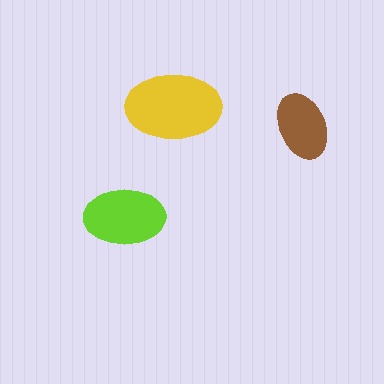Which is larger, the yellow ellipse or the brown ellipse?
The yellow one.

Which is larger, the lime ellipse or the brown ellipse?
The lime one.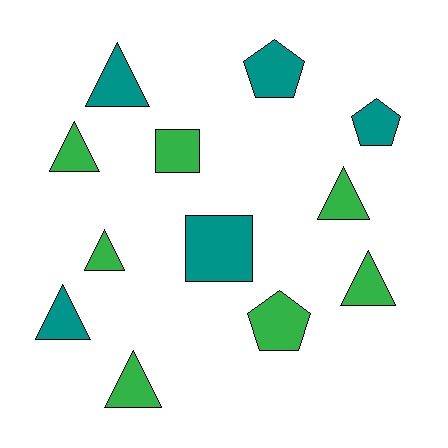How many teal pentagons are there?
There are 2 teal pentagons.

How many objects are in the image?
There are 12 objects.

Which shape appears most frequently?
Triangle, with 7 objects.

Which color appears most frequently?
Green, with 7 objects.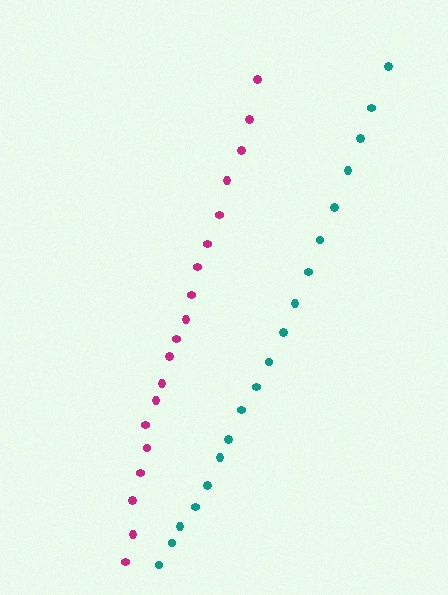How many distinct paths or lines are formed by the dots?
There are 2 distinct paths.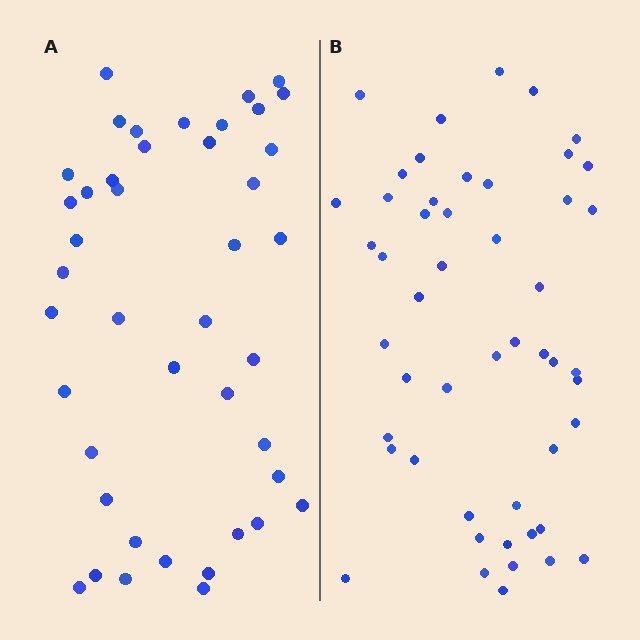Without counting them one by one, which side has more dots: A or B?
Region B (the right region) has more dots.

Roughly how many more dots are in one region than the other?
Region B has roughly 8 or so more dots than region A.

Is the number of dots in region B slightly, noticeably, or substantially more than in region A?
Region B has only slightly more — the two regions are fairly close. The ratio is roughly 1.2 to 1.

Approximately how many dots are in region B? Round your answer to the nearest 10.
About 50 dots.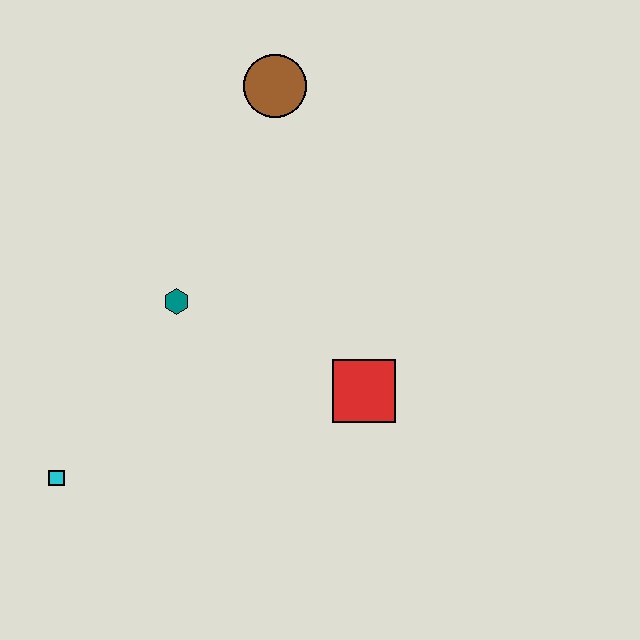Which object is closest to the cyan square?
The teal hexagon is closest to the cyan square.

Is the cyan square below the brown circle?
Yes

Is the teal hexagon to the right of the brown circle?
No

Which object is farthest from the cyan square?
The brown circle is farthest from the cyan square.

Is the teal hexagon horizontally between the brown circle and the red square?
No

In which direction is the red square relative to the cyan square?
The red square is to the right of the cyan square.